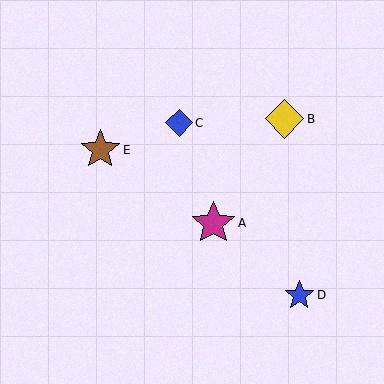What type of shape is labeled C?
Shape C is a blue diamond.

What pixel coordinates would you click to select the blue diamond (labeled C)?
Click at (179, 123) to select the blue diamond C.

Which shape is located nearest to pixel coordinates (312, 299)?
The blue star (labeled D) at (299, 295) is nearest to that location.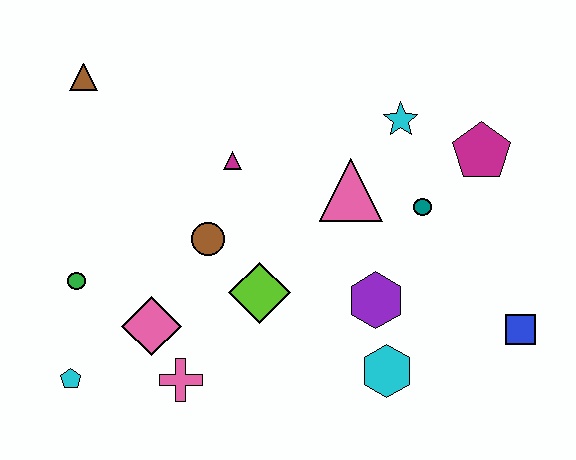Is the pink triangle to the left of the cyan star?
Yes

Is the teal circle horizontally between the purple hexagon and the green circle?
No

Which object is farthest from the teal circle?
The cyan pentagon is farthest from the teal circle.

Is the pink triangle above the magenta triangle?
No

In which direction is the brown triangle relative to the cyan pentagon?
The brown triangle is above the cyan pentagon.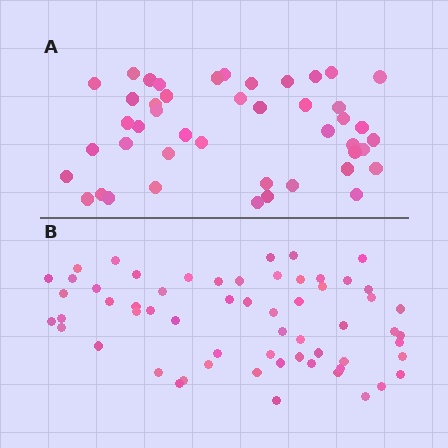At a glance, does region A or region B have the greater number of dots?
Region B (the bottom region) has more dots.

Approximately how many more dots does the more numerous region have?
Region B has approximately 15 more dots than region A.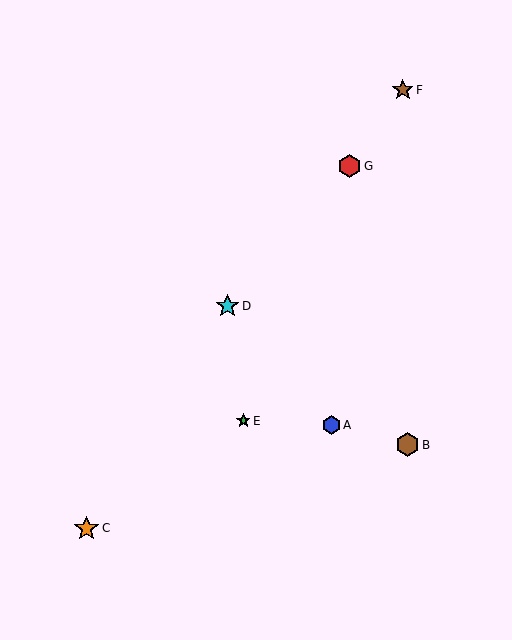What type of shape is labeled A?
Shape A is a blue hexagon.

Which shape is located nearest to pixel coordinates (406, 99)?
The brown star (labeled F) at (403, 90) is nearest to that location.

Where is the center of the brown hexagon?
The center of the brown hexagon is at (407, 445).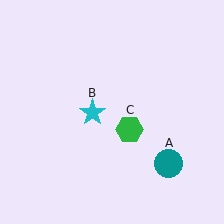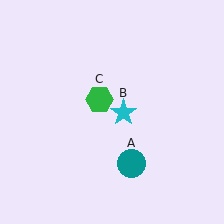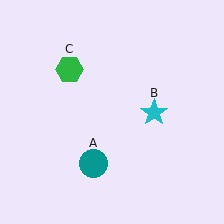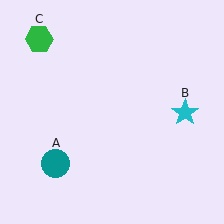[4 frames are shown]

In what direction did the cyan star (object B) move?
The cyan star (object B) moved right.